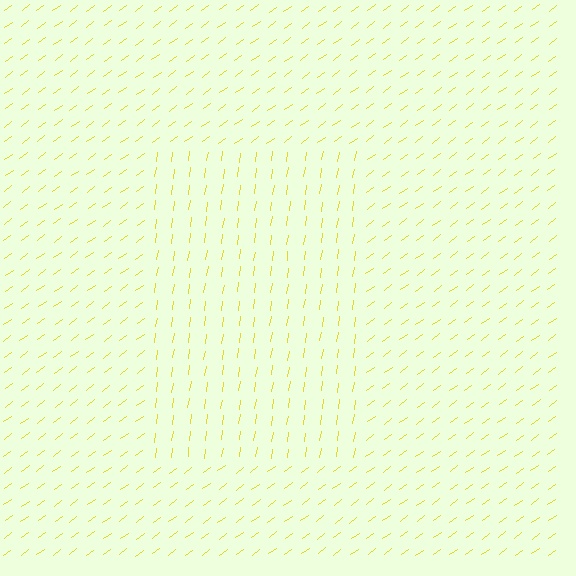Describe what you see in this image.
The image is filled with small yellow line segments. A rectangle region in the image has lines oriented differently from the surrounding lines, creating a visible texture boundary.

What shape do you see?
I see a rectangle.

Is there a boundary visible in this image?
Yes, there is a texture boundary formed by a change in line orientation.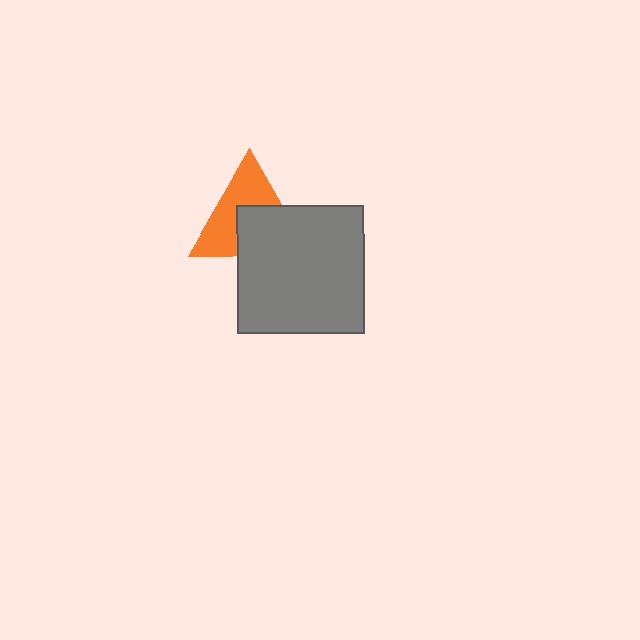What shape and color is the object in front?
The object in front is a gray square.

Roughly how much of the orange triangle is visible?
About half of it is visible (roughly 55%).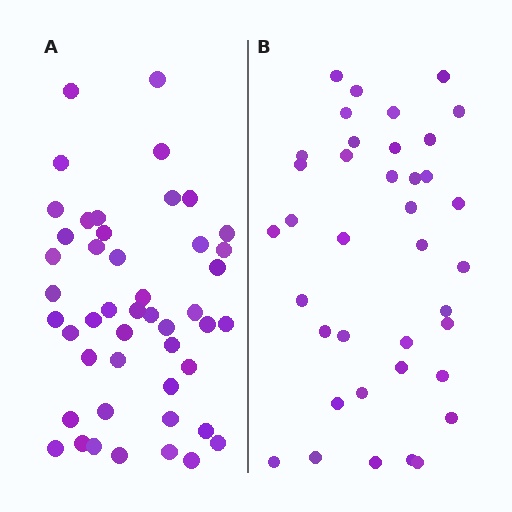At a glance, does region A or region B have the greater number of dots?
Region A (the left region) has more dots.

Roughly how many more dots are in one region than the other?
Region A has roughly 8 or so more dots than region B.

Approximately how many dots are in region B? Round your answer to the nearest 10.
About 40 dots. (The exact count is 38, which rounds to 40.)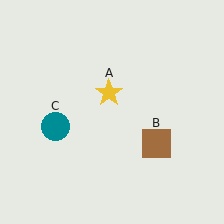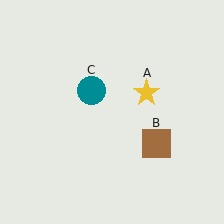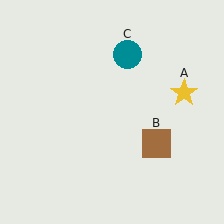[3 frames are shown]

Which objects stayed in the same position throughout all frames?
Brown square (object B) remained stationary.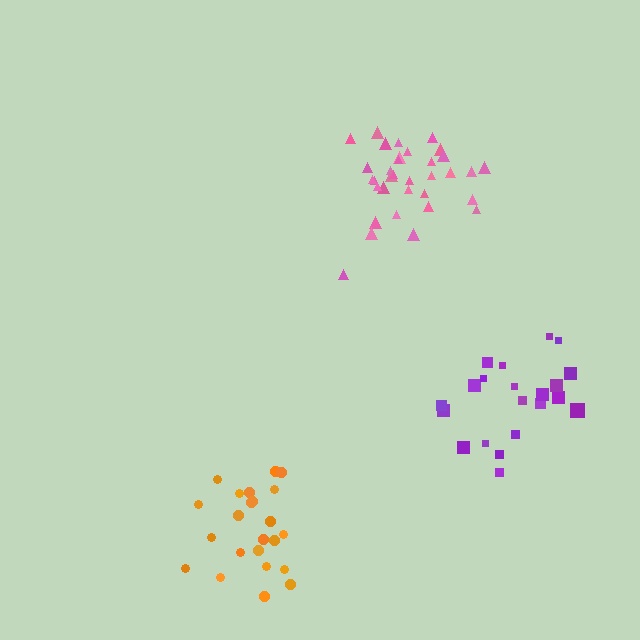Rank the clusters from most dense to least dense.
pink, purple, orange.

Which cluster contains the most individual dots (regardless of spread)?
Pink (34).